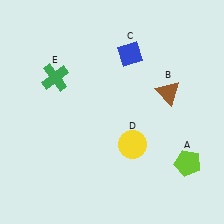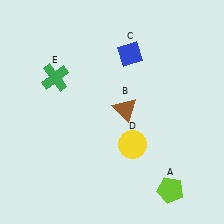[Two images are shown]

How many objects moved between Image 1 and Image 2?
2 objects moved between the two images.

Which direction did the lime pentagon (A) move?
The lime pentagon (A) moved down.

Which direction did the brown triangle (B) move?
The brown triangle (B) moved left.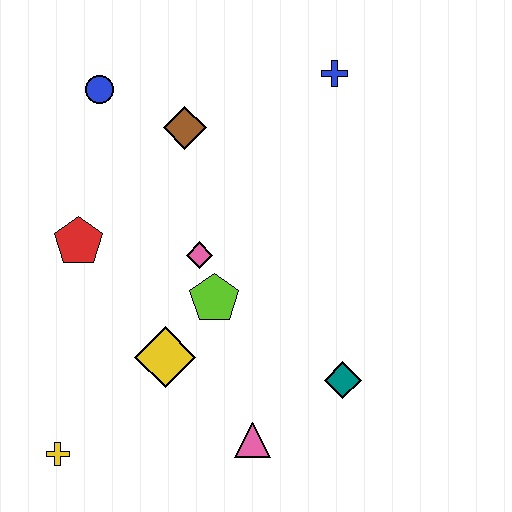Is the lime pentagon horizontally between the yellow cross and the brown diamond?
No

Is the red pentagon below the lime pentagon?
No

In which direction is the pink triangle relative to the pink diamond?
The pink triangle is below the pink diamond.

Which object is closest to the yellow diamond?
The lime pentagon is closest to the yellow diamond.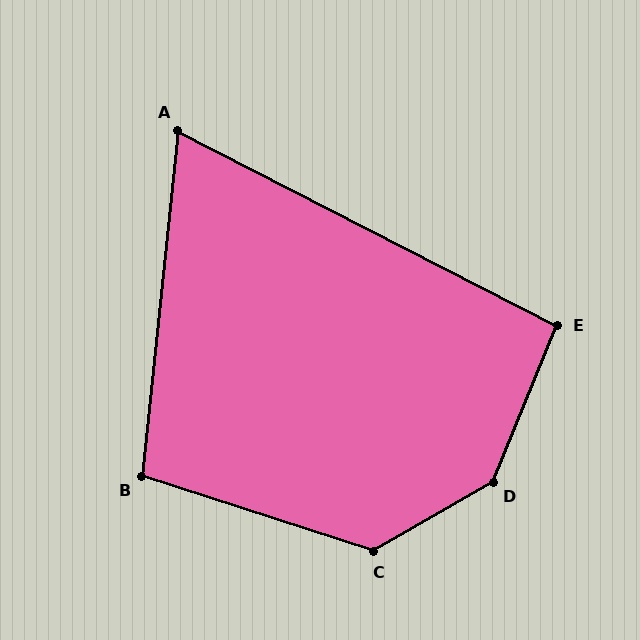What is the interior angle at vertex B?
Approximately 102 degrees (obtuse).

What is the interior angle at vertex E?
Approximately 95 degrees (approximately right).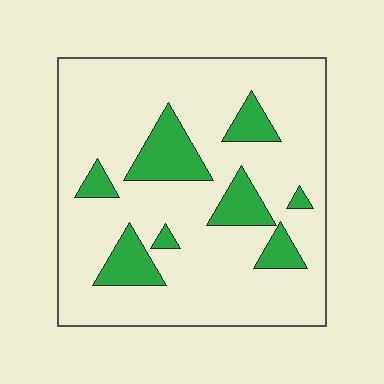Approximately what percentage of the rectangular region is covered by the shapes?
Approximately 20%.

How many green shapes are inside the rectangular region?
8.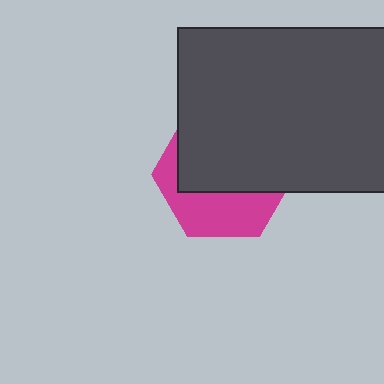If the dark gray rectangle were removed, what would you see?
You would see the complete magenta hexagon.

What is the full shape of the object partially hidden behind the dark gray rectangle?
The partially hidden object is a magenta hexagon.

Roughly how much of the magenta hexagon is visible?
A small part of it is visible (roughly 39%).